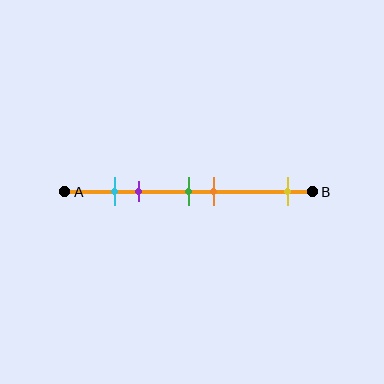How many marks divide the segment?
There are 5 marks dividing the segment.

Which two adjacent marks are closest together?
The cyan and purple marks are the closest adjacent pair.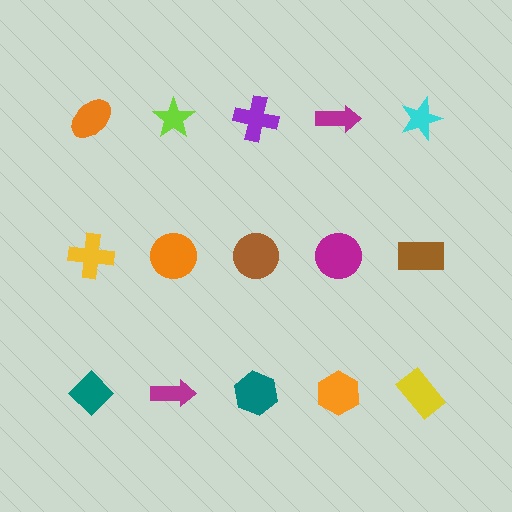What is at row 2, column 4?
A magenta circle.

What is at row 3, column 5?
A yellow rectangle.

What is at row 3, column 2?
A magenta arrow.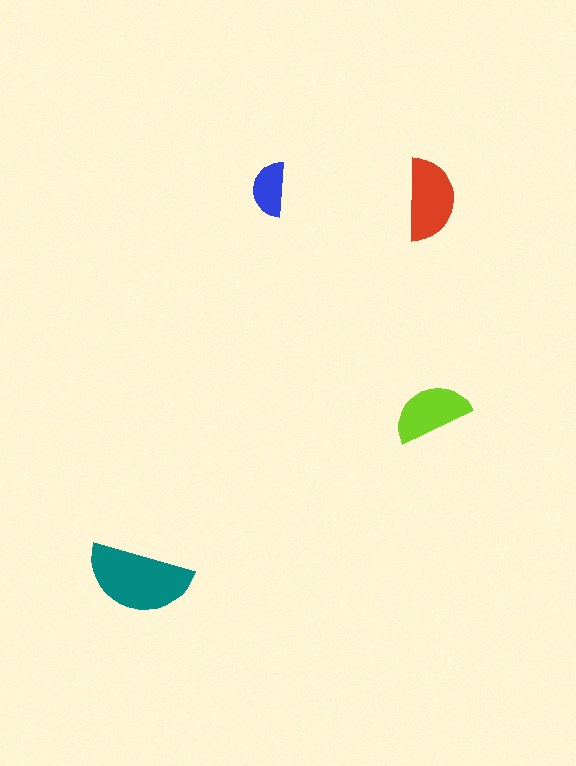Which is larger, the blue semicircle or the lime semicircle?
The lime one.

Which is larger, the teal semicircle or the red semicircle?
The teal one.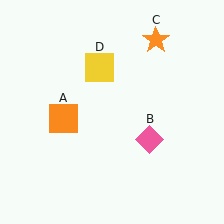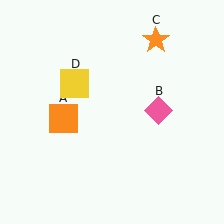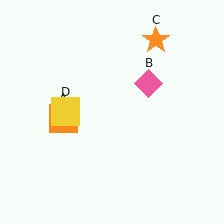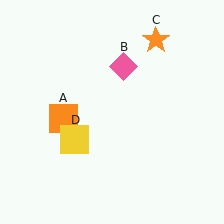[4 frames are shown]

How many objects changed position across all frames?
2 objects changed position: pink diamond (object B), yellow square (object D).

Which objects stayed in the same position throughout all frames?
Orange square (object A) and orange star (object C) remained stationary.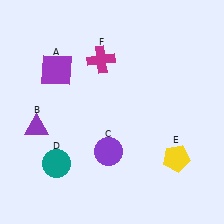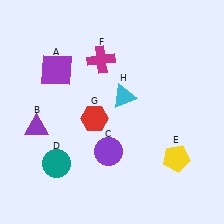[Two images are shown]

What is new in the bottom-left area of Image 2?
A red hexagon (G) was added in the bottom-left area of Image 2.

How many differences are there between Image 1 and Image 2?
There are 2 differences between the two images.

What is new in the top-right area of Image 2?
A cyan triangle (H) was added in the top-right area of Image 2.